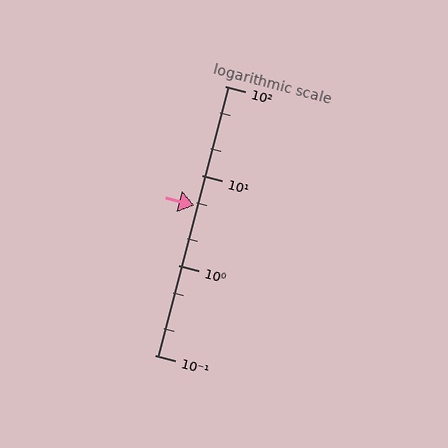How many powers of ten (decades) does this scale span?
The scale spans 3 decades, from 0.1 to 100.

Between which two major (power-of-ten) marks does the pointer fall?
The pointer is between 1 and 10.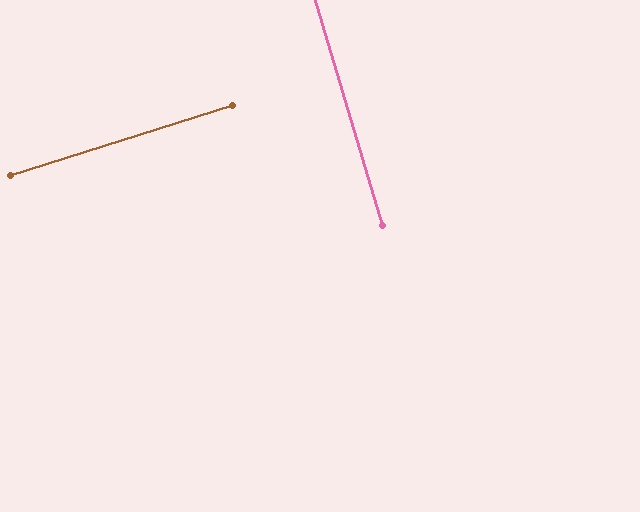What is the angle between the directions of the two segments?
Approximately 89 degrees.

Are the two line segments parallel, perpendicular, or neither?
Perpendicular — they meet at approximately 89°.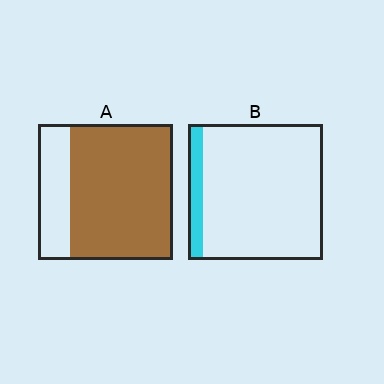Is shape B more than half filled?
No.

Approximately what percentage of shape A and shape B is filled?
A is approximately 75% and B is approximately 10%.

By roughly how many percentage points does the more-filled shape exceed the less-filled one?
By roughly 65 percentage points (A over B).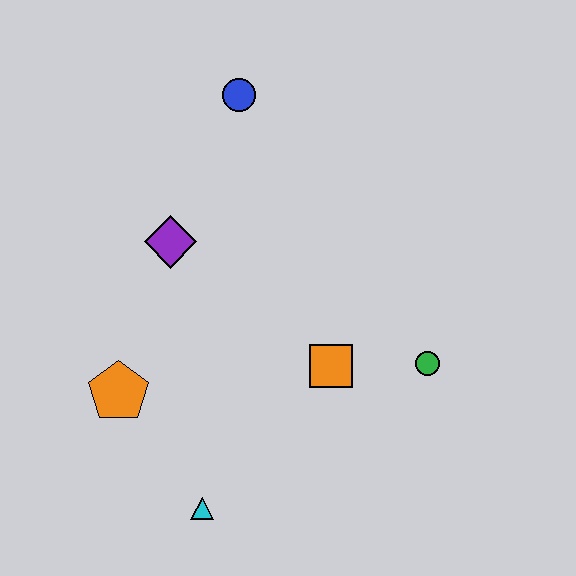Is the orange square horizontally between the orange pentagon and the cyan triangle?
No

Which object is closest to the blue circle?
The purple diamond is closest to the blue circle.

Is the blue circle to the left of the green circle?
Yes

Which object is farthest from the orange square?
The blue circle is farthest from the orange square.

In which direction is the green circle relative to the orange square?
The green circle is to the right of the orange square.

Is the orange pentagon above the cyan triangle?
Yes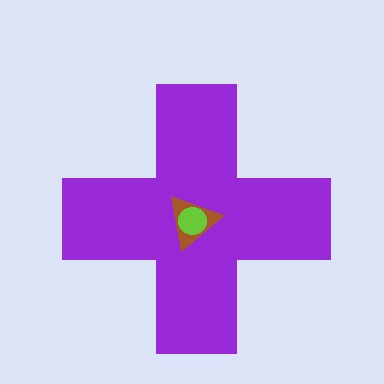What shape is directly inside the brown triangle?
The lime circle.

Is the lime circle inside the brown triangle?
Yes.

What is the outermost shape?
The purple cross.